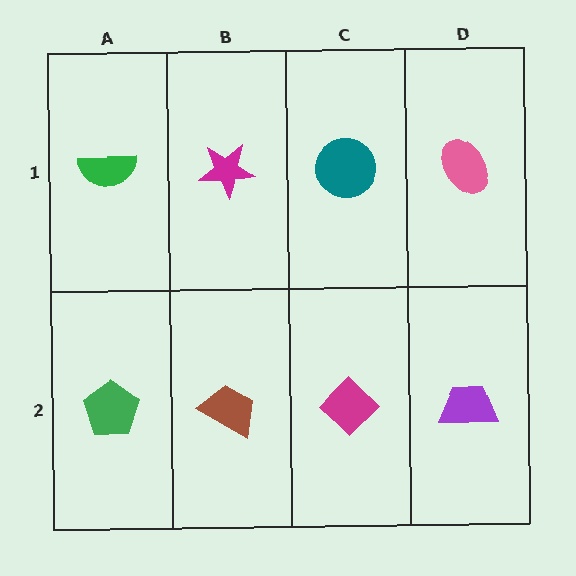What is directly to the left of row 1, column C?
A magenta star.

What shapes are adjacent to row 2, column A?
A green semicircle (row 1, column A), a brown trapezoid (row 2, column B).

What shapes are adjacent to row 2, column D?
A pink ellipse (row 1, column D), a magenta diamond (row 2, column C).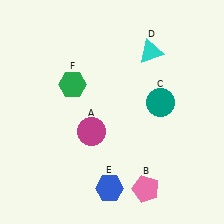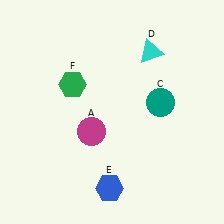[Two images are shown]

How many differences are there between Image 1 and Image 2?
There is 1 difference between the two images.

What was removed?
The pink pentagon (B) was removed in Image 2.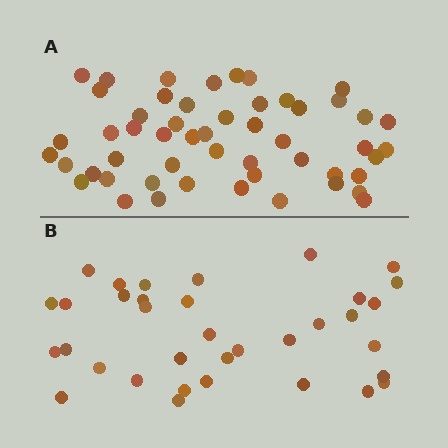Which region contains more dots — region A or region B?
Region A (the top region) has more dots.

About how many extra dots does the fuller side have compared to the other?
Region A has approximately 15 more dots than region B.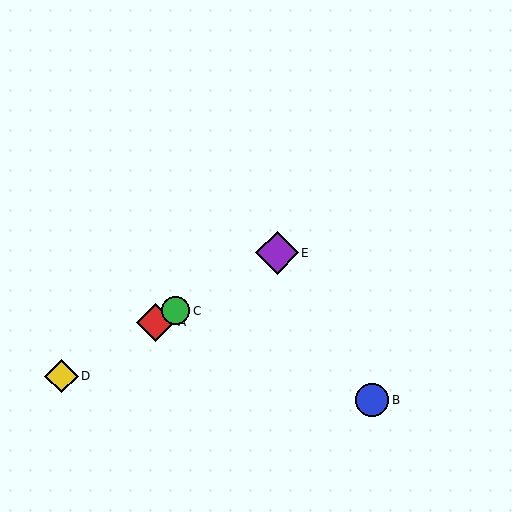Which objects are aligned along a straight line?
Objects A, C, D, E are aligned along a straight line.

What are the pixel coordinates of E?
Object E is at (277, 253).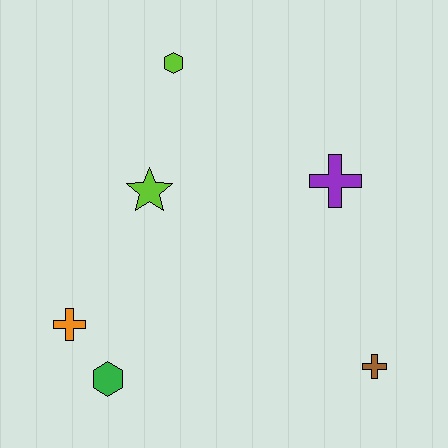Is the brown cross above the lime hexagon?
No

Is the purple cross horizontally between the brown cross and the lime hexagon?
Yes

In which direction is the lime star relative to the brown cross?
The lime star is to the left of the brown cross.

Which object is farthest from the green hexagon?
The lime hexagon is farthest from the green hexagon.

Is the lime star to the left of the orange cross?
No